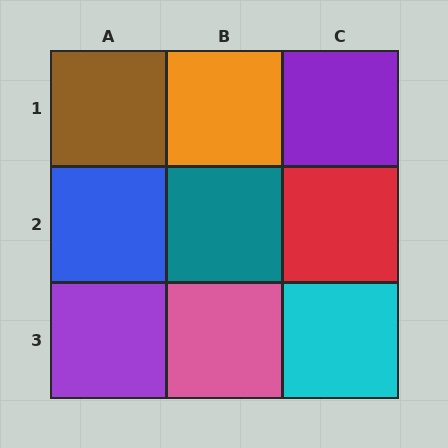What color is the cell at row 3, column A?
Purple.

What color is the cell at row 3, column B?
Pink.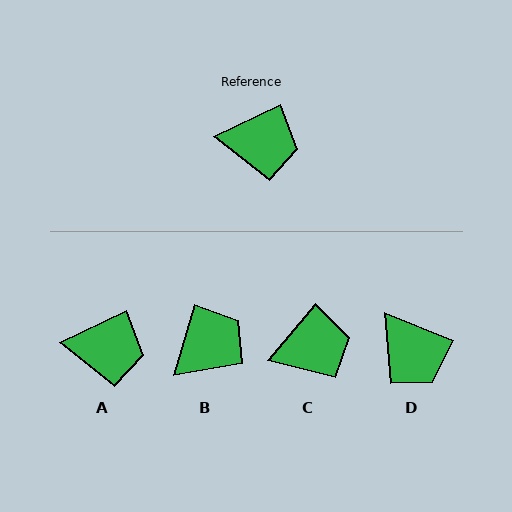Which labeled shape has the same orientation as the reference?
A.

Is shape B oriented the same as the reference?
No, it is off by about 49 degrees.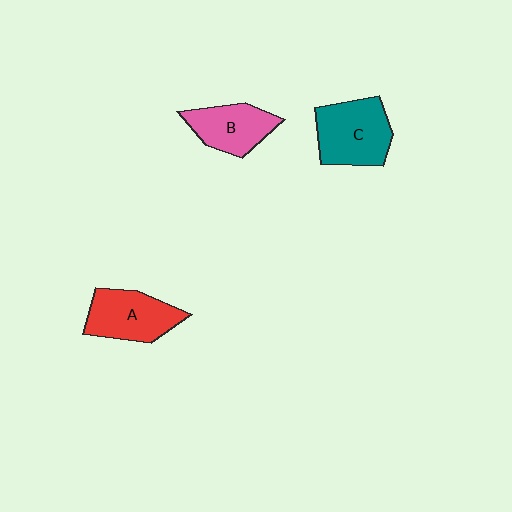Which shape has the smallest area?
Shape B (pink).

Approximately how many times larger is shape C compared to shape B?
Approximately 1.3 times.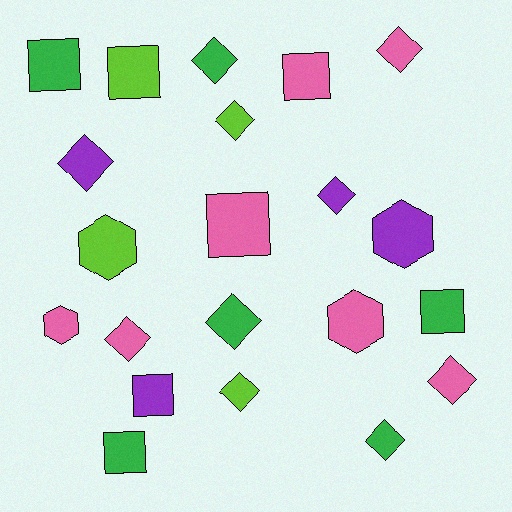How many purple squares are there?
There is 1 purple square.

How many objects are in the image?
There are 21 objects.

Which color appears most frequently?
Pink, with 7 objects.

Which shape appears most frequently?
Diamond, with 10 objects.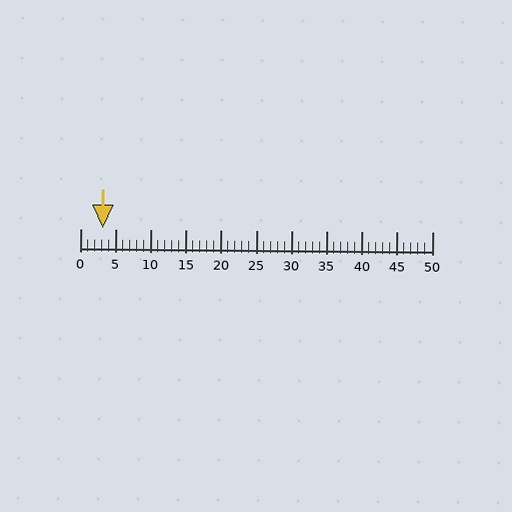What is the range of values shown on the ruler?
The ruler shows values from 0 to 50.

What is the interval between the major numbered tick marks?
The major tick marks are spaced 5 units apart.